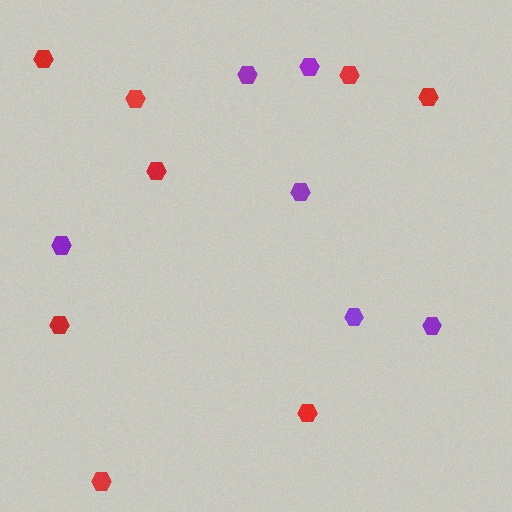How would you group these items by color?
There are 2 groups: one group of red hexagons (8) and one group of purple hexagons (6).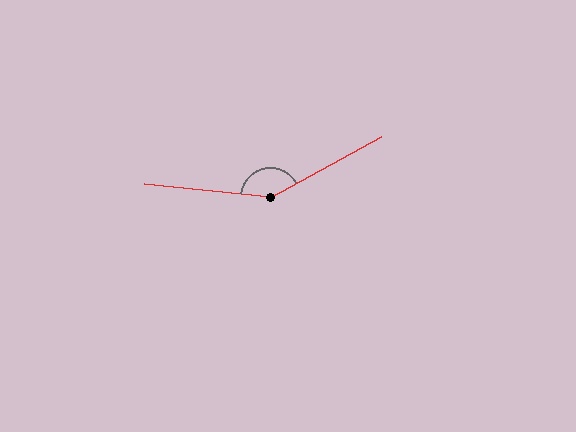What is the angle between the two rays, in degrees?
Approximately 145 degrees.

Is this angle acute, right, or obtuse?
It is obtuse.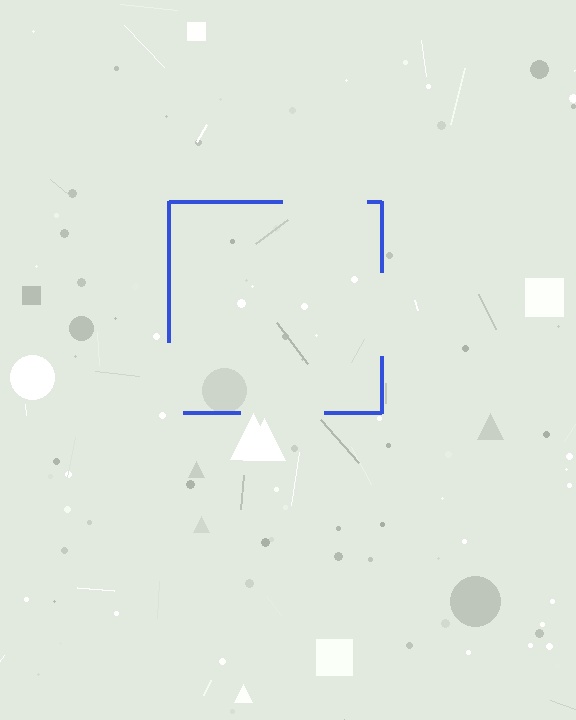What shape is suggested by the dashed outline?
The dashed outline suggests a square.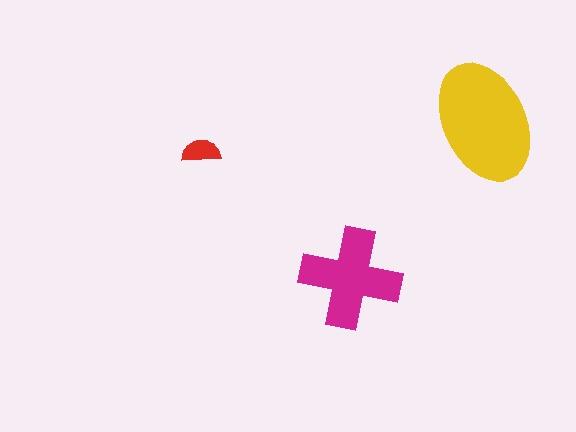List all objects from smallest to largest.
The red semicircle, the magenta cross, the yellow ellipse.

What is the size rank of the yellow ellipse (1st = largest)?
1st.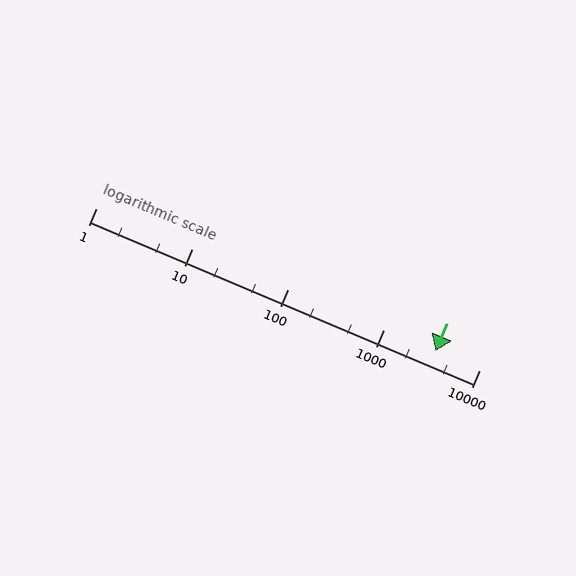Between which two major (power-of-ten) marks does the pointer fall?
The pointer is between 1000 and 10000.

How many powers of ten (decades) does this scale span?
The scale spans 4 decades, from 1 to 10000.